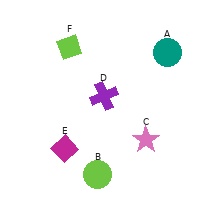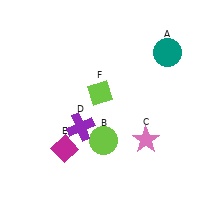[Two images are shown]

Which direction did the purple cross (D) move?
The purple cross (D) moved down.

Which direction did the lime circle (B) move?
The lime circle (B) moved up.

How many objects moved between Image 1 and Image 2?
3 objects moved between the two images.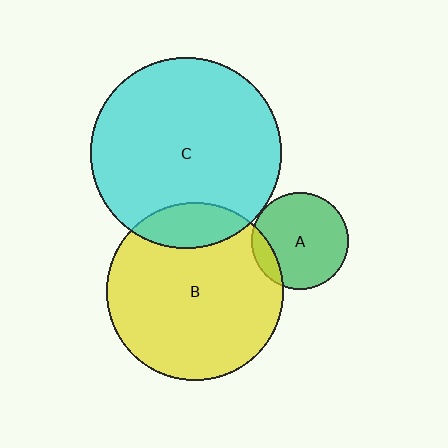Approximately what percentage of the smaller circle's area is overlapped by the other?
Approximately 15%.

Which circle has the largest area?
Circle C (cyan).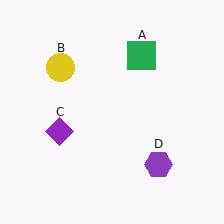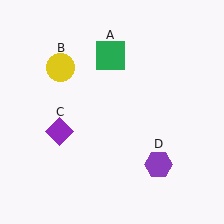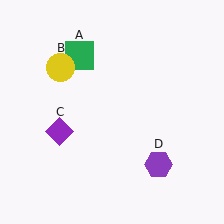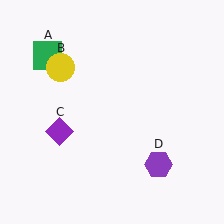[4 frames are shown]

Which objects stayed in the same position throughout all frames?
Yellow circle (object B) and purple diamond (object C) and purple hexagon (object D) remained stationary.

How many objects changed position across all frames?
1 object changed position: green square (object A).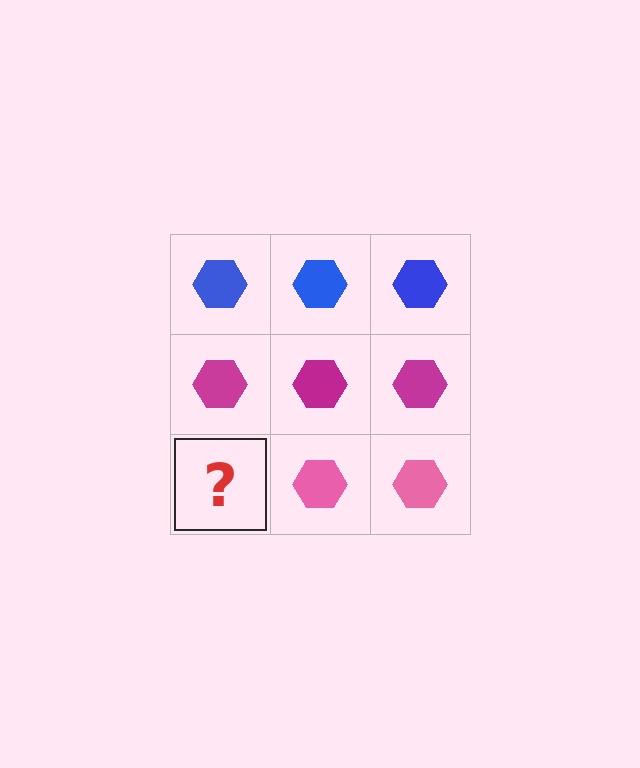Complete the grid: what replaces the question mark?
The question mark should be replaced with a pink hexagon.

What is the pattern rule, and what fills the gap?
The rule is that each row has a consistent color. The gap should be filled with a pink hexagon.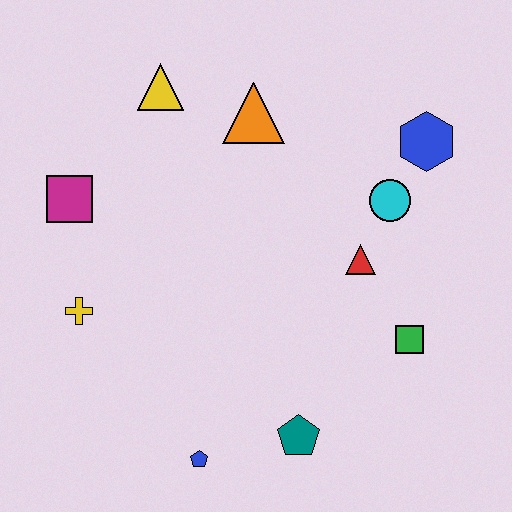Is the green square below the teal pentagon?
No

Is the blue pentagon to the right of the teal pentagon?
No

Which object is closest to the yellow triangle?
The orange triangle is closest to the yellow triangle.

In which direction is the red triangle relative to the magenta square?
The red triangle is to the right of the magenta square.